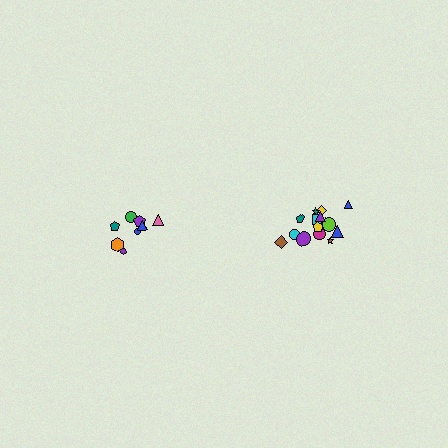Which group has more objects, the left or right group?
The right group.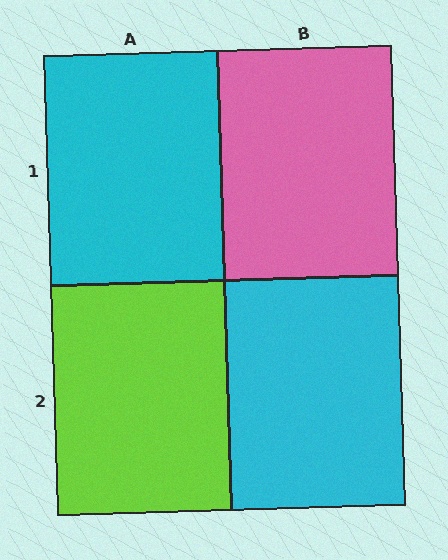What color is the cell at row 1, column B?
Pink.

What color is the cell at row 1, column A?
Cyan.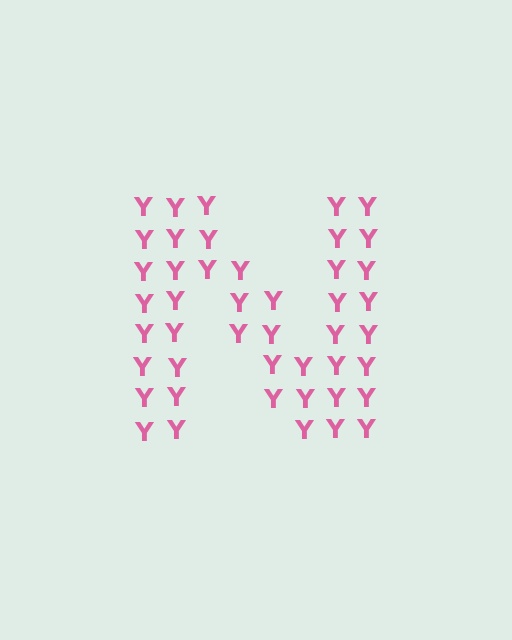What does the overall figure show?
The overall figure shows the letter N.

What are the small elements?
The small elements are letter Y's.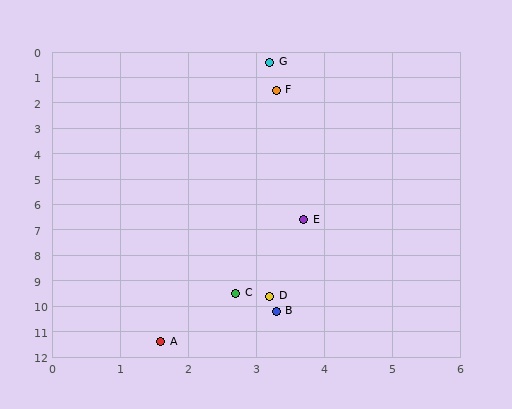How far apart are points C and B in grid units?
Points C and B are about 0.9 grid units apart.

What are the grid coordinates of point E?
Point E is at approximately (3.7, 6.6).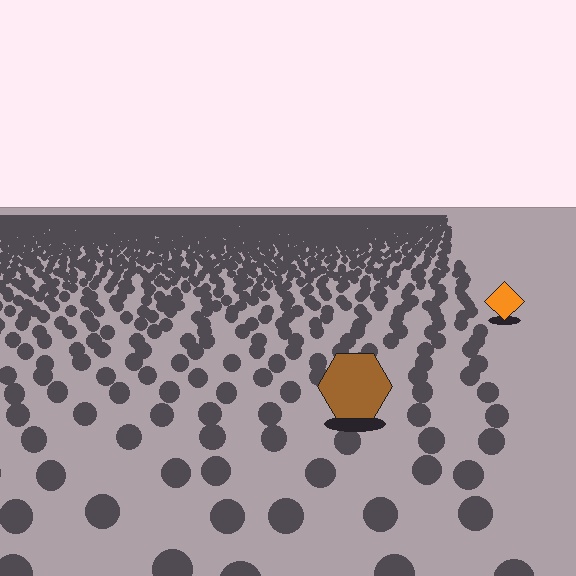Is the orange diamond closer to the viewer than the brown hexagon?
No. The brown hexagon is closer — you can tell from the texture gradient: the ground texture is coarser near it.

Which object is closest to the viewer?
The brown hexagon is closest. The texture marks near it are larger and more spread out.